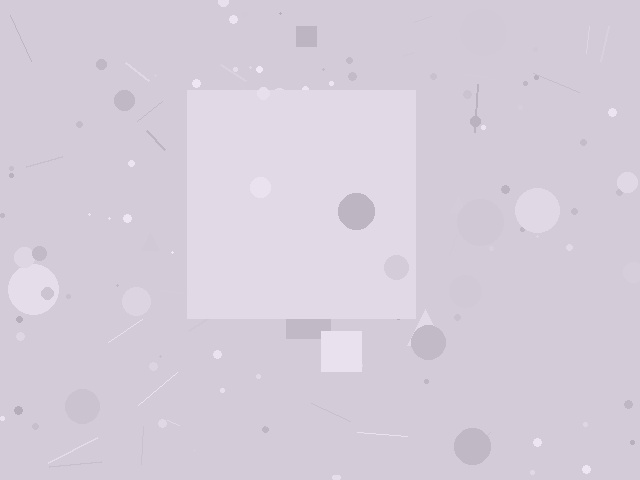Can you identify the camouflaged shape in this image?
The camouflaged shape is a square.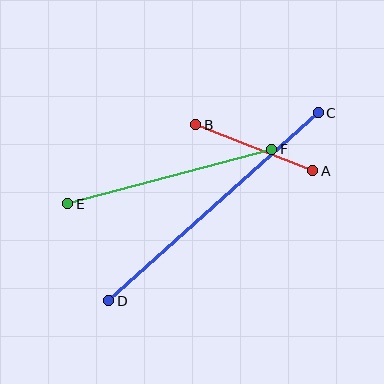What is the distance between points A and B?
The distance is approximately 126 pixels.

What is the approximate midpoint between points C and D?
The midpoint is at approximately (213, 207) pixels.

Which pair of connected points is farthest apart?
Points C and D are farthest apart.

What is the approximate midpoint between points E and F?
The midpoint is at approximately (170, 176) pixels.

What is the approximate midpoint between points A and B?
The midpoint is at approximately (254, 148) pixels.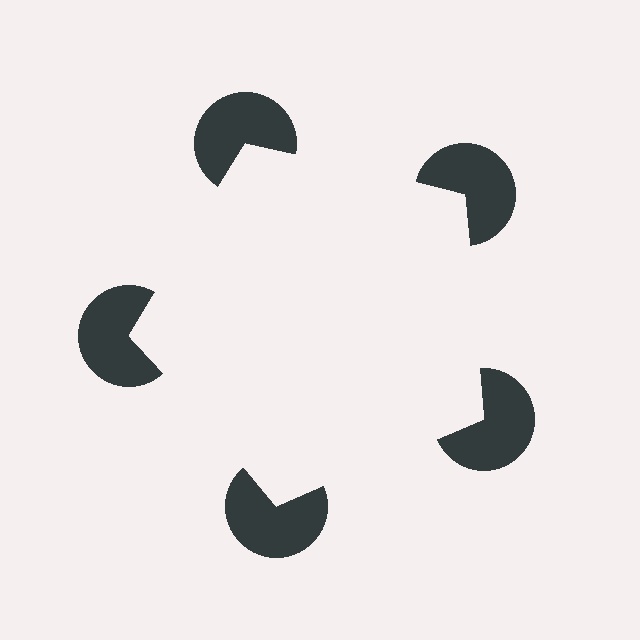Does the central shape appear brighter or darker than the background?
It typically appears slightly brighter than the background, even though no actual brightness change is drawn.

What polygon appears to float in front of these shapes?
An illusory pentagon — its edges are inferred from the aligned wedge cuts in the pac-man discs, not physically drawn.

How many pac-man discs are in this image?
There are 5 — one at each vertex of the illusory pentagon.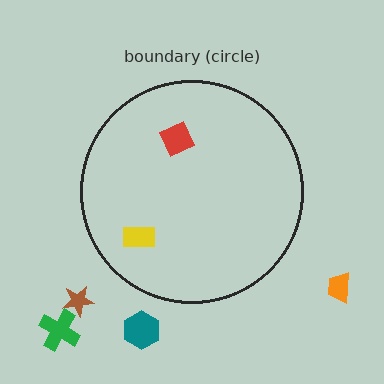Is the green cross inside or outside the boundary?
Outside.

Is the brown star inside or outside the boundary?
Outside.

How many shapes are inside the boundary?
2 inside, 4 outside.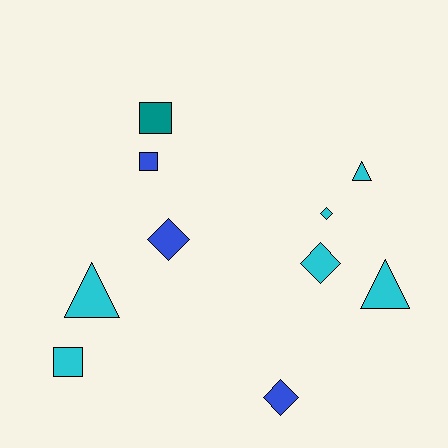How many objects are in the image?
There are 10 objects.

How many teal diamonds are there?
There are no teal diamonds.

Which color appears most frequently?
Cyan, with 6 objects.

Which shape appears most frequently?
Diamond, with 4 objects.